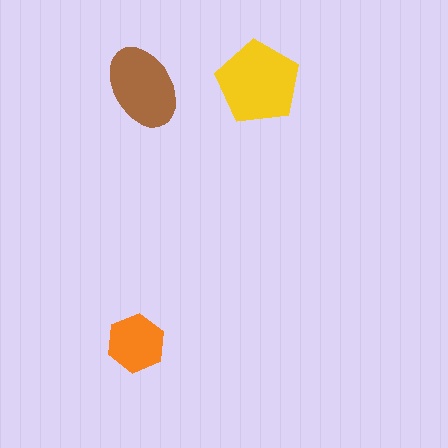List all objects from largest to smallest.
The yellow pentagon, the brown ellipse, the orange hexagon.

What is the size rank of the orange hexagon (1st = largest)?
3rd.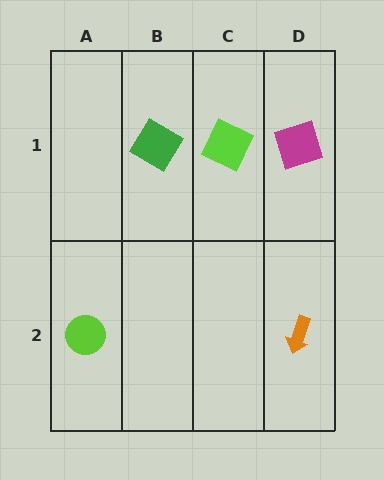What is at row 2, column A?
A lime circle.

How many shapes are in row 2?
2 shapes.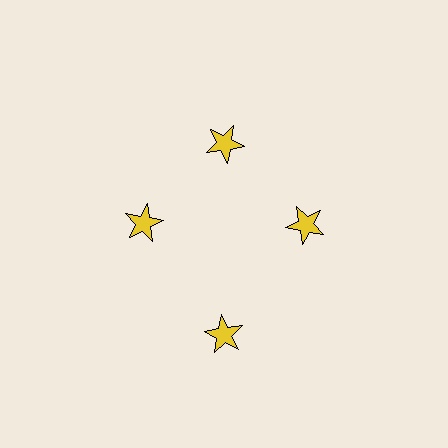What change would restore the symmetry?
The symmetry would be restored by moving it inward, back onto the ring so that all 4 stars sit at equal angles and equal distance from the center.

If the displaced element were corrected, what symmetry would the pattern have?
It would have 4-fold rotational symmetry — the pattern would map onto itself every 90 degrees.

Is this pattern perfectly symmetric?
No. The 4 yellow stars are arranged in a ring, but one element near the 6 o'clock position is pushed outward from the center, breaking the 4-fold rotational symmetry.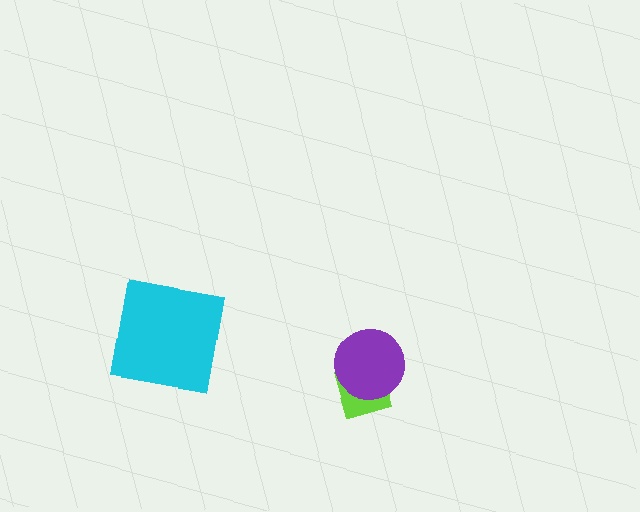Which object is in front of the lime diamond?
The purple circle is in front of the lime diamond.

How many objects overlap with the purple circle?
1 object overlaps with the purple circle.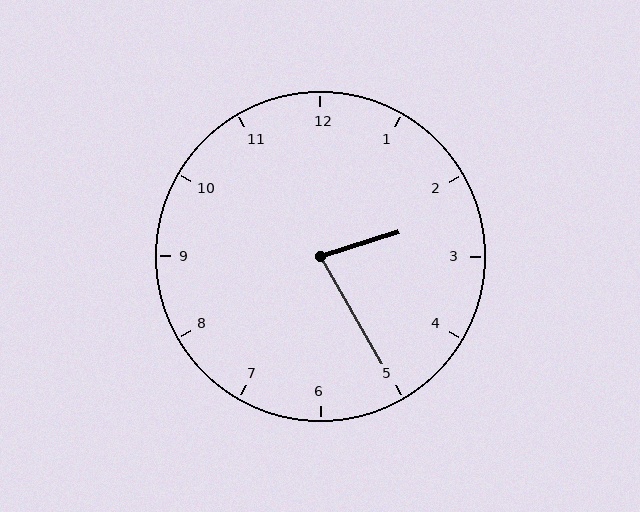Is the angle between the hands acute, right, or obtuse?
It is acute.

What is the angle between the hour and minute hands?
Approximately 78 degrees.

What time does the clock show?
2:25.